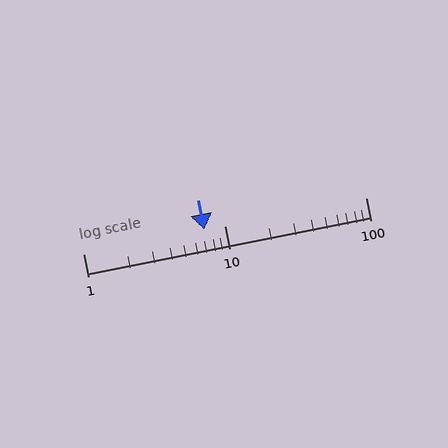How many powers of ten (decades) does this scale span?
The scale spans 2 decades, from 1 to 100.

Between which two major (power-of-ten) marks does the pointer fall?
The pointer is between 1 and 10.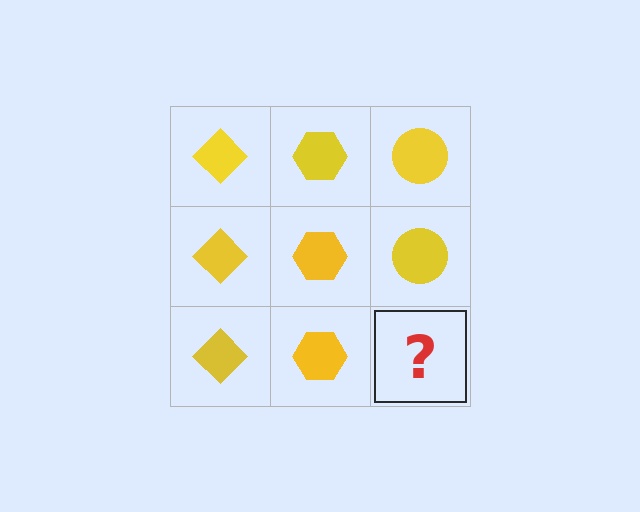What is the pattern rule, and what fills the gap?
The rule is that each column has a consistent shape. The gap should be filled with a yellow circle.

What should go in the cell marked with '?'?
The missing cell should contain a yellow circle.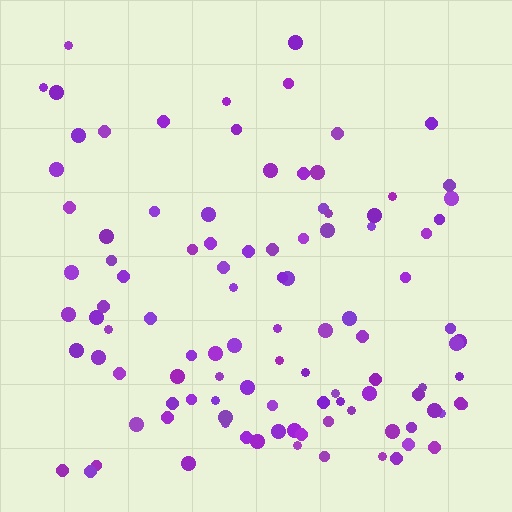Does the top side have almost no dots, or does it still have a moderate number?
Still a moderate number, just noticeably fewer than the bottom.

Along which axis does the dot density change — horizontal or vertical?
Vertical.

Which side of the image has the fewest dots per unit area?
The top.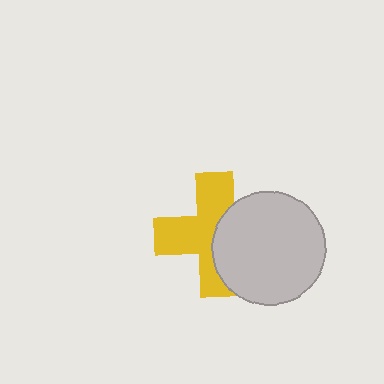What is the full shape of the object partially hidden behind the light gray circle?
The partially hidden object is a yellow cross.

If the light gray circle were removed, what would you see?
You would see the complete yellow cross.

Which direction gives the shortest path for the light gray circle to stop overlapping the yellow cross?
Moving right gives the shortest separation.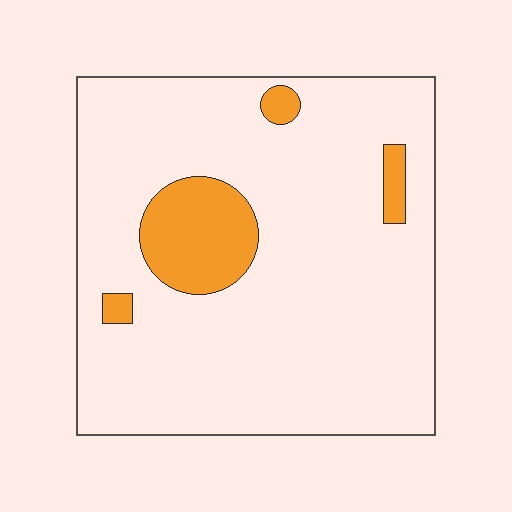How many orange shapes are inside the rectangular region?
4.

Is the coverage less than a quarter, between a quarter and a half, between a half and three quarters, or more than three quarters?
Less than a quarter.